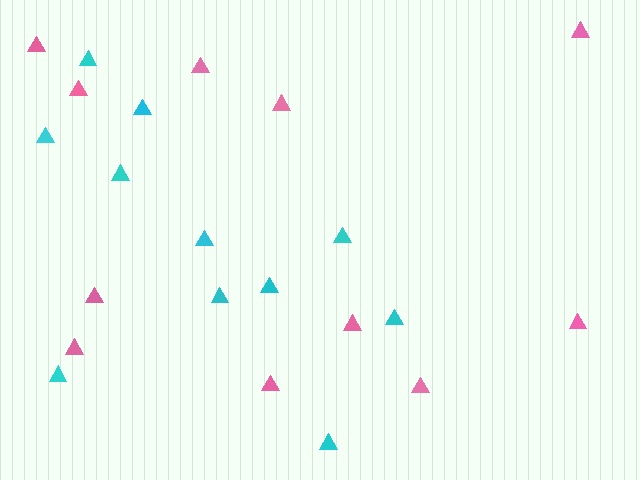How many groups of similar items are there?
There are 2 groups: one group of pink triangles (11) and one group of cyan triangles (11).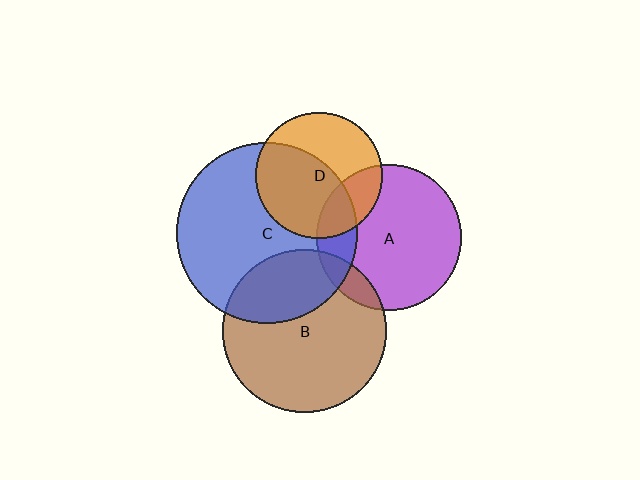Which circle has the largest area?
Circle C (blue).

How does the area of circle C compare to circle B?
Approximately 1.2 times.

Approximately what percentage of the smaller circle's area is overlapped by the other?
Approximately 55%.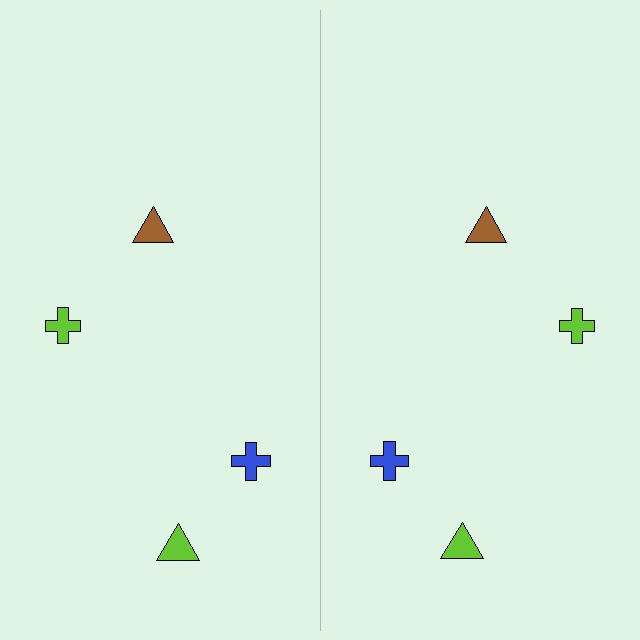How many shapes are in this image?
There are 8 shapes in this image.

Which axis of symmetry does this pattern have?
The pattern has a vertical axis of symmetry running through the center of the image.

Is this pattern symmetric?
Yes, this pattern has bilateral (reflection) symmetry.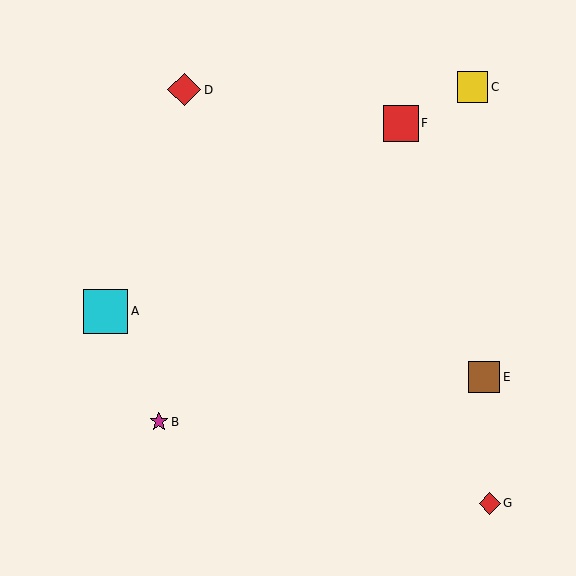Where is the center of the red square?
The center of the red square is at (401, 123).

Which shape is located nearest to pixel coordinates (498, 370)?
The brown square (labeled E) at (484, 377) is nearest to that location.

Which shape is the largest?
The cyan square (labeled A) is the largest.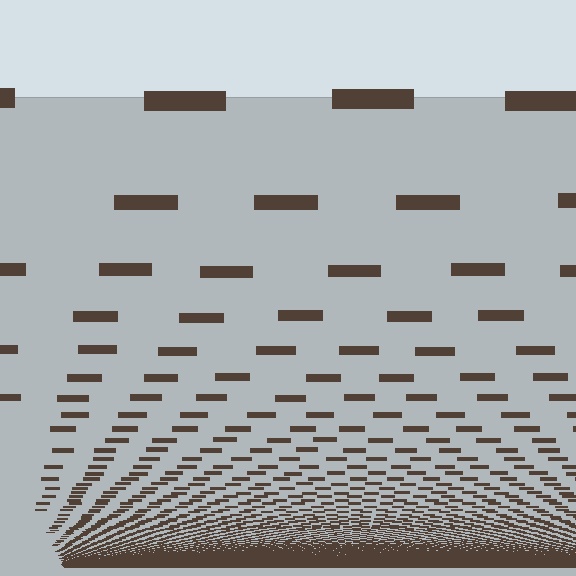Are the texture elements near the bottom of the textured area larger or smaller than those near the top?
Smaller. The gradient is inverted — elements near the bottom are smaller and denser.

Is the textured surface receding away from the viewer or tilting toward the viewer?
The surface appears to tilt toward the viewer. Texture elements get larger and sparser toward the top.